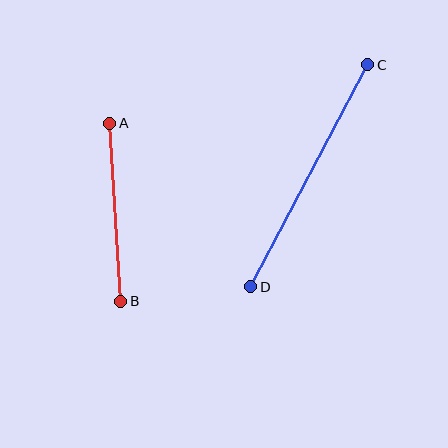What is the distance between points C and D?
The distance is approximately 251 pixels.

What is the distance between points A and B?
The distance is approximately 178 pixels.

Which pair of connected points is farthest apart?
Points C and D are farthest apart.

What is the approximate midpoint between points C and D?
The midpoint is at approximately (309, 176) pixels.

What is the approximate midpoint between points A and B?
The midpoint is at approximately (115, 212) pixels.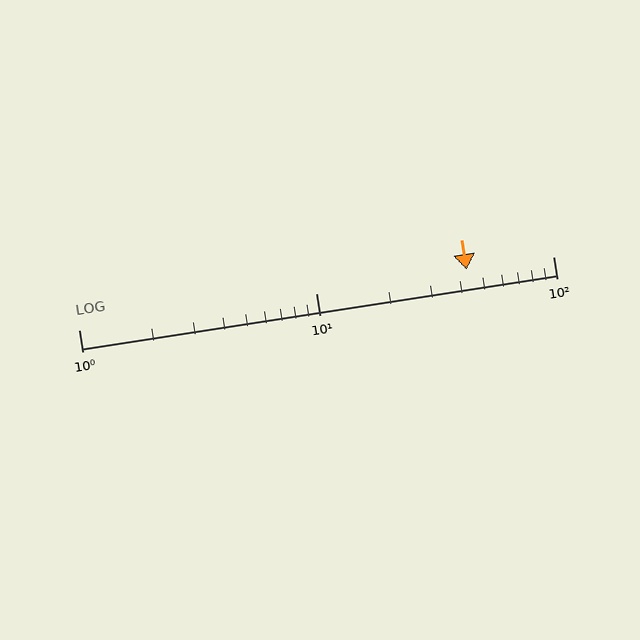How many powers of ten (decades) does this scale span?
The scale spans 2 decades, from 1 to 100.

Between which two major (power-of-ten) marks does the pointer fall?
The pointer is between 10 and 100.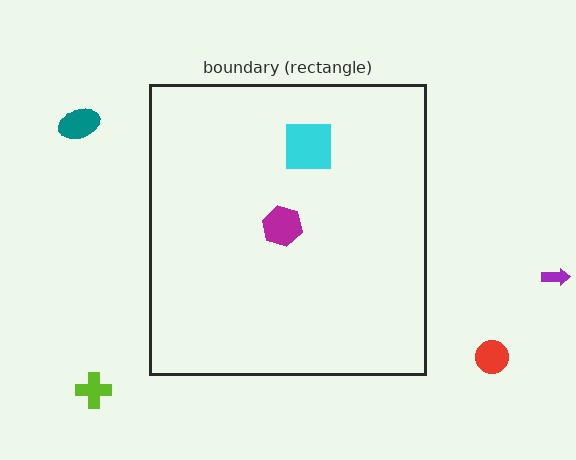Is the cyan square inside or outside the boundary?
Inside.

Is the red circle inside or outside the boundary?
Outside.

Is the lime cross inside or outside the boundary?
Outside.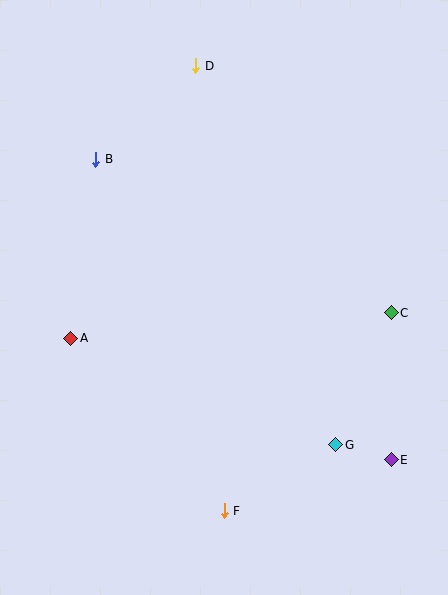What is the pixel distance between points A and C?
The distance between A and C is 322 pixels.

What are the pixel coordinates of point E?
Point E is at (391, 460).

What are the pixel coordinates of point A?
Point A is at (71, 338).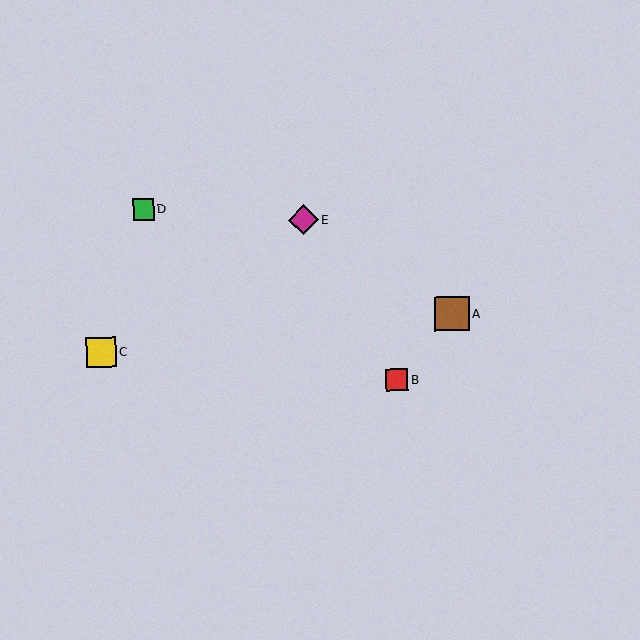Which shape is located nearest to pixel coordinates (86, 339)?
The yellow square (labeled C) at (101, 352) is nearest to that location.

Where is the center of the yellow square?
The center of the yellow square is at (101, 352).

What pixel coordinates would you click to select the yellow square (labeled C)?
Click at (101, 352) to select the yellow square C.